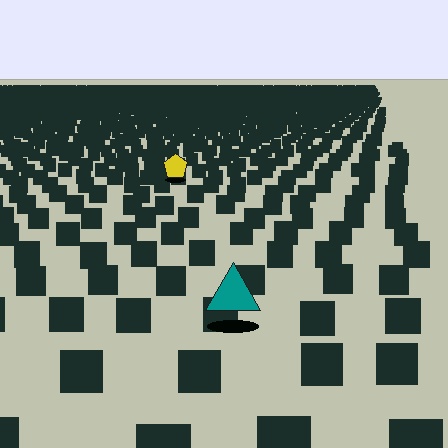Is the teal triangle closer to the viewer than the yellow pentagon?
Yes. The teal triangle is closer — you can tell from the texture gradient: the ground texture is coarser near it.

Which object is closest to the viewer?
The teal triangle is closest. The texture marks near it are larger and more spread out.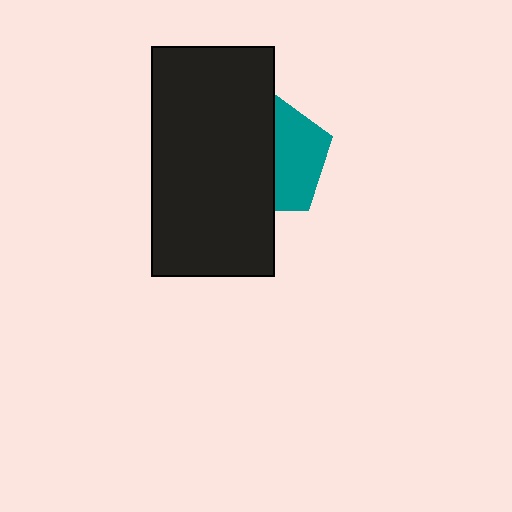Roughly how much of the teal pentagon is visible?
A small part of it is visible (roughly 43%).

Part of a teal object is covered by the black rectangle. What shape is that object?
It is a pentagon.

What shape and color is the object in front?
The object in front is a black rectangle.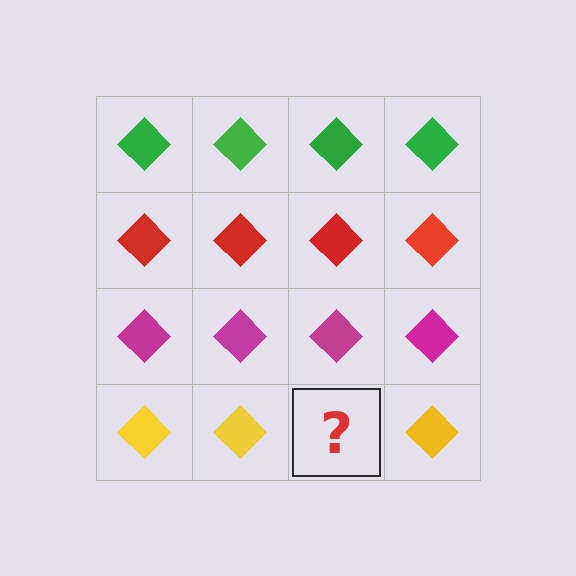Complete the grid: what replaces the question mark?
The question mark should be replaced with a yellow diamond.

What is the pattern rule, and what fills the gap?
The rule is that each row has a consistent color. The gap should be filled with a yellow diamond.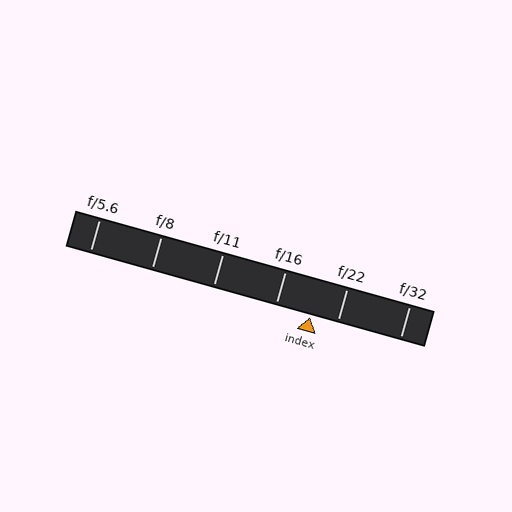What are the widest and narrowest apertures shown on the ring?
The widest aperture shown is f/5.6 and the narrowest is f/32.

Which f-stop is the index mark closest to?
The index mark is closest to f/22.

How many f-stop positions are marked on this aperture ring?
There are 6 f-stop positions marked.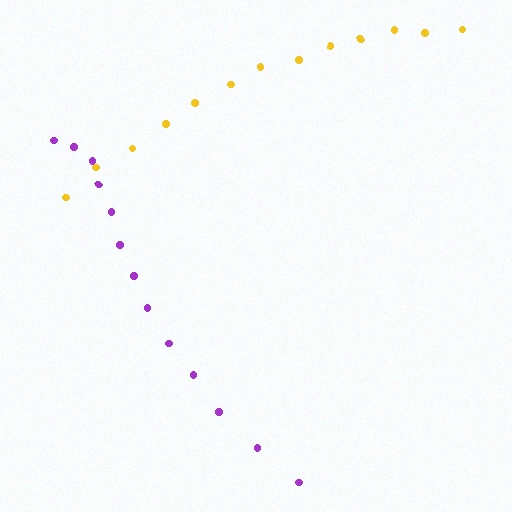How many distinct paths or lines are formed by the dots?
There are 2 distinct paths.